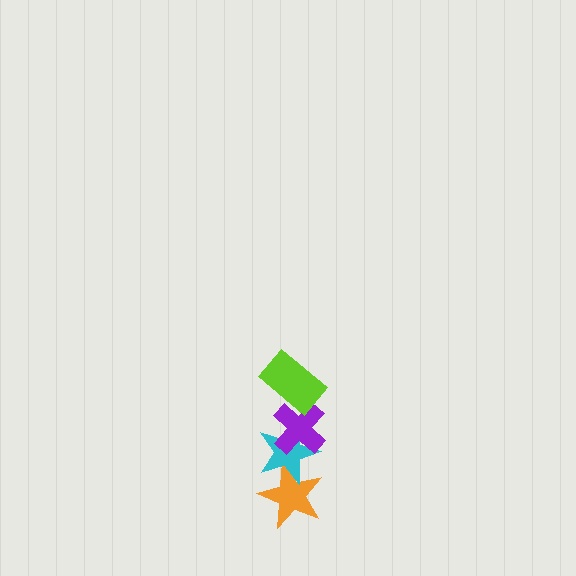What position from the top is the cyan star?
The cyan star is 3rd from the top.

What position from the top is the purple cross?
The purple cross is 2nd from the top.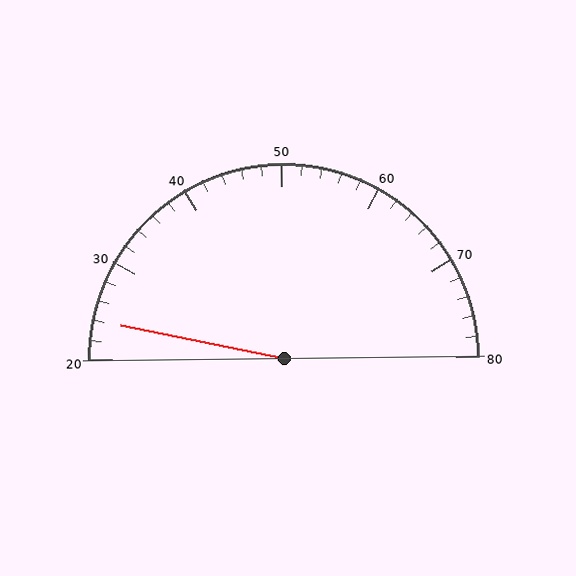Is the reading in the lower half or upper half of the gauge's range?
The reading is in the lower half of the range (20 to 80).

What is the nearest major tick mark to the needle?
The nearest major tick mark is 20.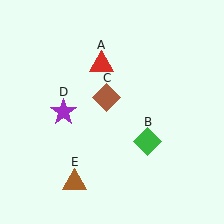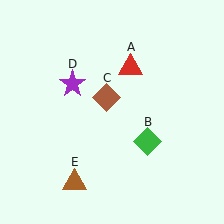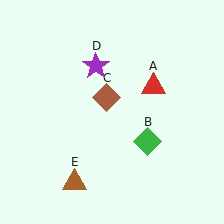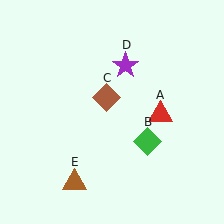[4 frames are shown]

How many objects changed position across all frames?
2 objects changed position: red triangle (object A), purple star (object D).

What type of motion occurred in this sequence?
The red triangle (object A), purple star (object D) rotated clockwise around the center of the scene.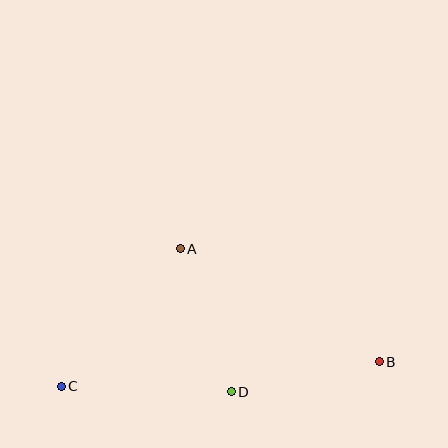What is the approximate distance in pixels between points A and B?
The distance between A and B is approximately 229 pixels.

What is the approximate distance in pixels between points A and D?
The distance between A and D is approximately 152 pixels.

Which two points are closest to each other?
Points B and D are closest to each other.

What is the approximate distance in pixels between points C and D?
The distance between C and D is approximately 170 pixels.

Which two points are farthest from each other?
Points B and C are farthest from each other.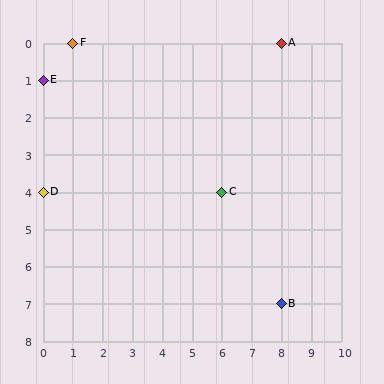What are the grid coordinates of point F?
Point F is at grid coordinates (1, 0).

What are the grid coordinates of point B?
Point B is at grid coordinates (8, 7).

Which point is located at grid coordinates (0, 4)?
Point D is at (0, 4).